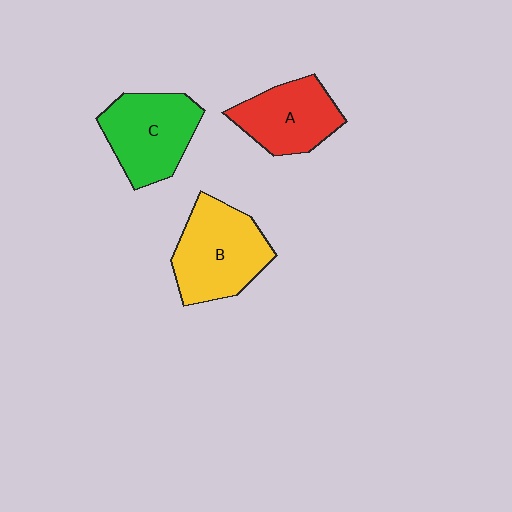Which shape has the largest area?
Shape B (yellow).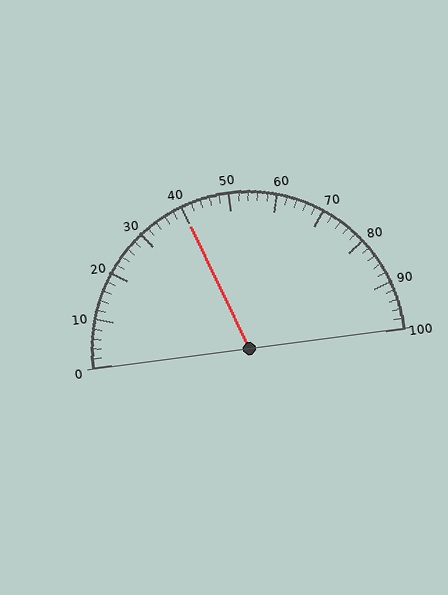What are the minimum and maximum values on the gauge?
The gauge ranges from 0 to 100.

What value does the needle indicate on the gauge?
The needle indicates approximately 40.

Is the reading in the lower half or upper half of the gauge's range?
The reading is in the lower half of the range (0 to 100).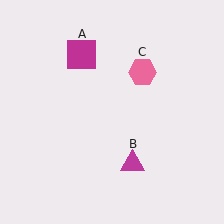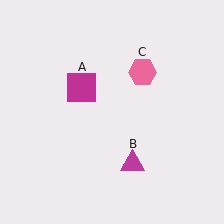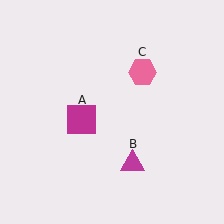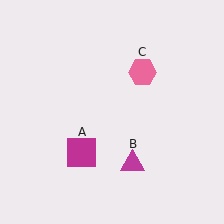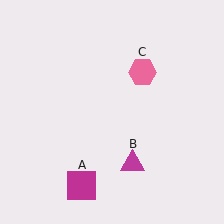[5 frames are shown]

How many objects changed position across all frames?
1 object changed position: magenta square (object A).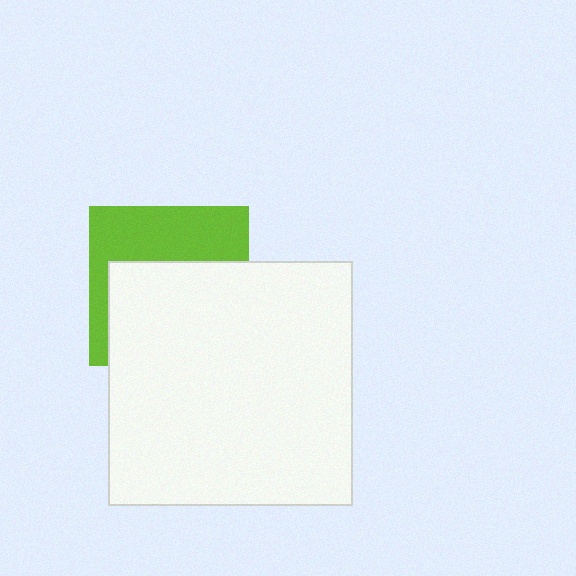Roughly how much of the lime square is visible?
A small part of it is visible (roughly 42%).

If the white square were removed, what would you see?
You would see the complete lime square.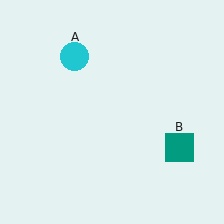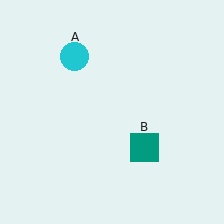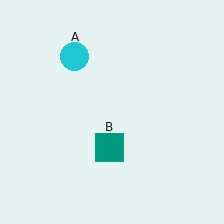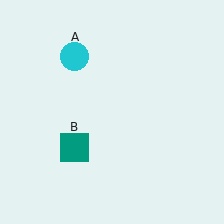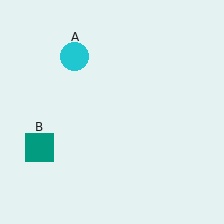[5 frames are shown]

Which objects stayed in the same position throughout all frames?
Cyan circle (object A) remained stationary.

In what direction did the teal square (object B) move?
The teal square (object B) moved left.